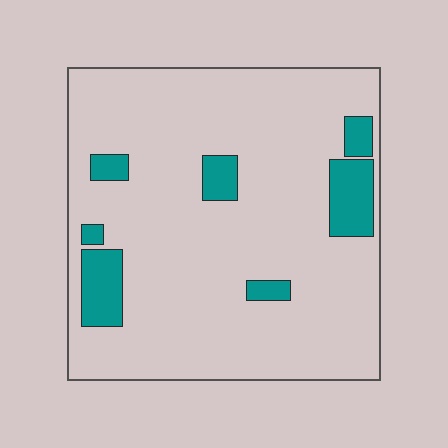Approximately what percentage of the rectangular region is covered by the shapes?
Approximately 10%.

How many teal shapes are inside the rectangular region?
7.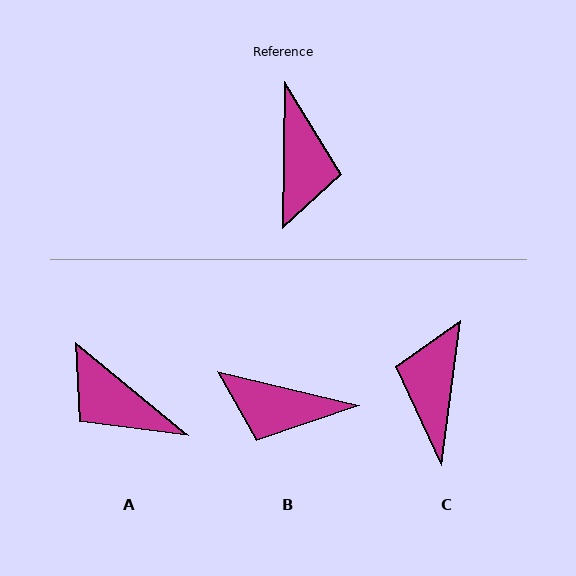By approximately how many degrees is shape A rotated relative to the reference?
Approximately 129 degrees clockwise.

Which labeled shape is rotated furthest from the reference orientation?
C, about 173 degrees away.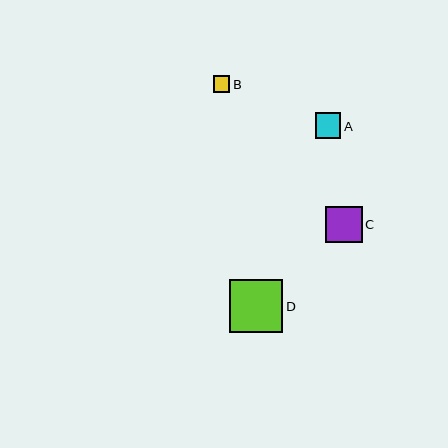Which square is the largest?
Square D is the largest with a size of approximately 53 pixels.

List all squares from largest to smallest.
From largest to smallest: D, C, A, B.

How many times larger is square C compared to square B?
Square C is approximately 2.2 times the size of square B.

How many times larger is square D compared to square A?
Square D is approximately 2.1 times the size of square A.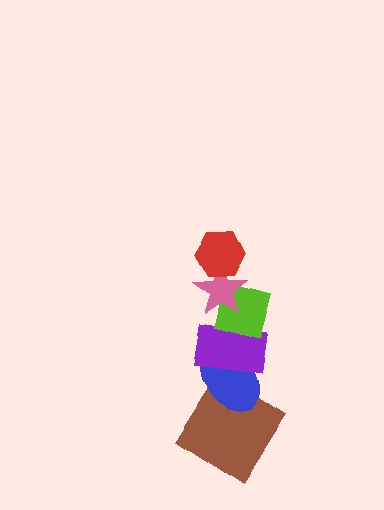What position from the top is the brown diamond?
The brown diamond is 6th from the top.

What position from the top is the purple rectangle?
The purple rectangle is 4th from the top.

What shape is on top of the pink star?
The red hexagon is on top of the pink star.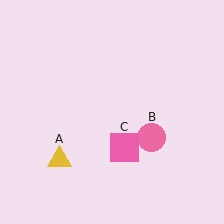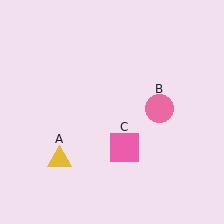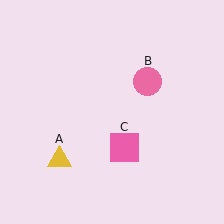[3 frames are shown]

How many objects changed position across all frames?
1 object changed position: pink circle (object B).